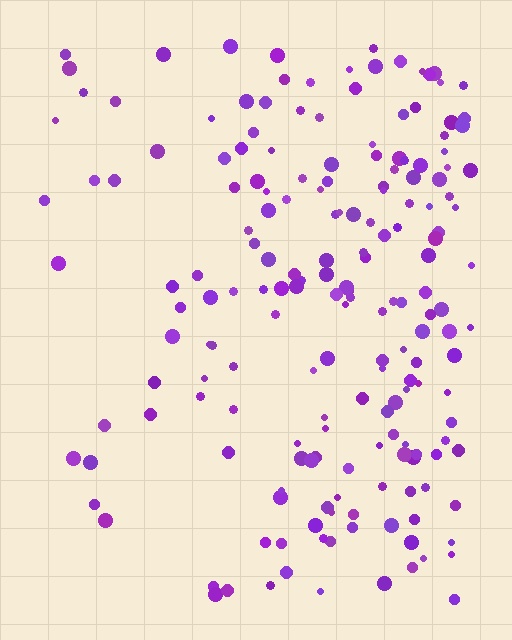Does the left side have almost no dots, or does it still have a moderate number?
Still a moderate number, just noticeably fewer than the right.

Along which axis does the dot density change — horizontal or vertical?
Horizontal.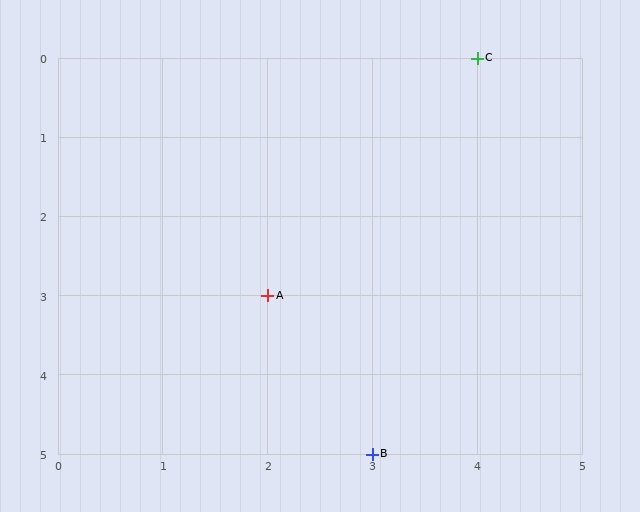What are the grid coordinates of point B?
Point B is at grid coordinates (3, 5).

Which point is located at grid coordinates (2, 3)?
Point A is at (2, 3).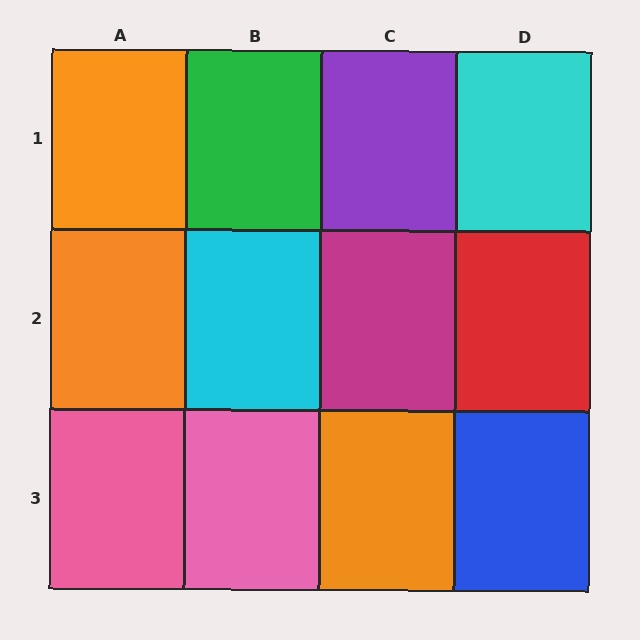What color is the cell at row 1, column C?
Purple.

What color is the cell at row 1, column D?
Cyan.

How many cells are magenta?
1 cell is magenta.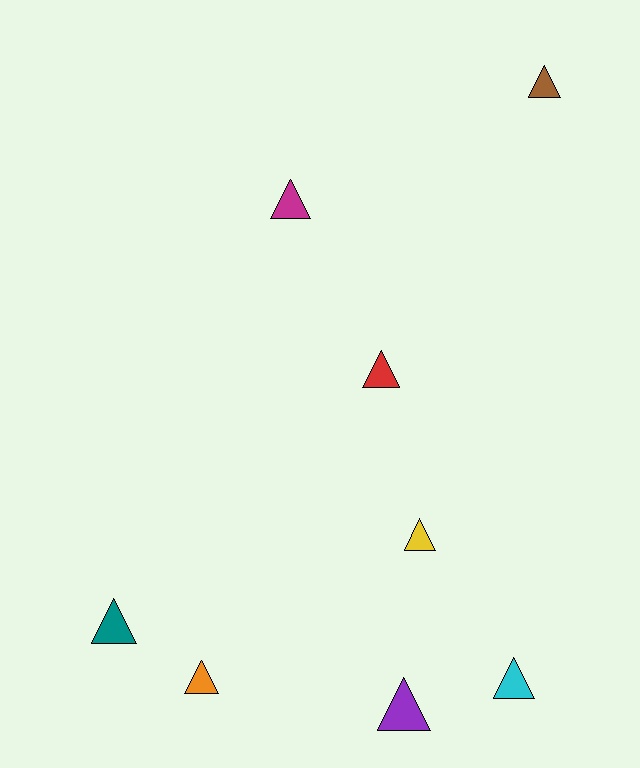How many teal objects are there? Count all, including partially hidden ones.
There is 1 teal object.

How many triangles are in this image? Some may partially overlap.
There are 8 triangles.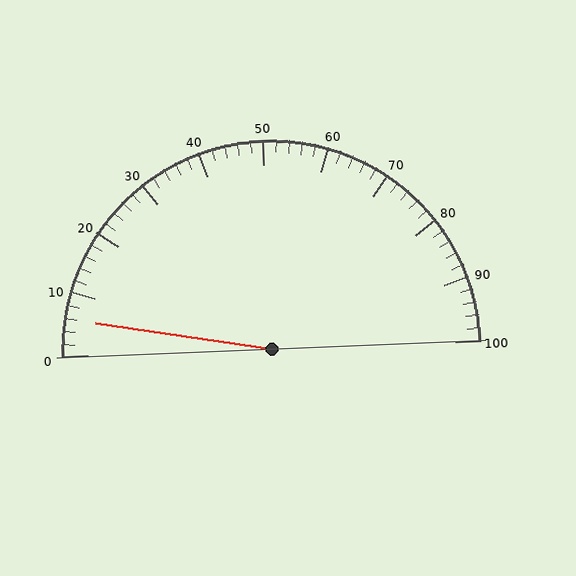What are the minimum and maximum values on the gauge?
The gauge ranges from 0 to 100.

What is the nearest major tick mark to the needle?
The nearest major tick mark is 10.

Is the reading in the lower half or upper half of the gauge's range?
The reading is in the lower half of the range (0 to 100).